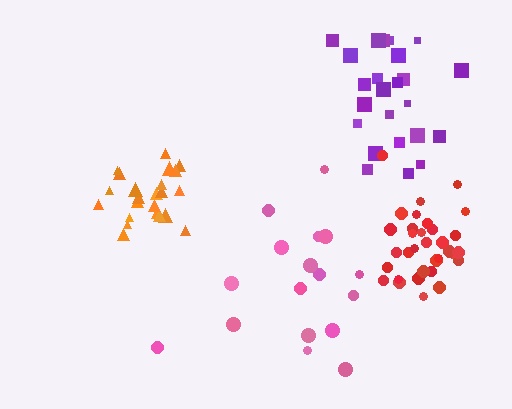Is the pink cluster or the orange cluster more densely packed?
Orange.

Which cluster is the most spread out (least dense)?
Pink.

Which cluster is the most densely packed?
Red.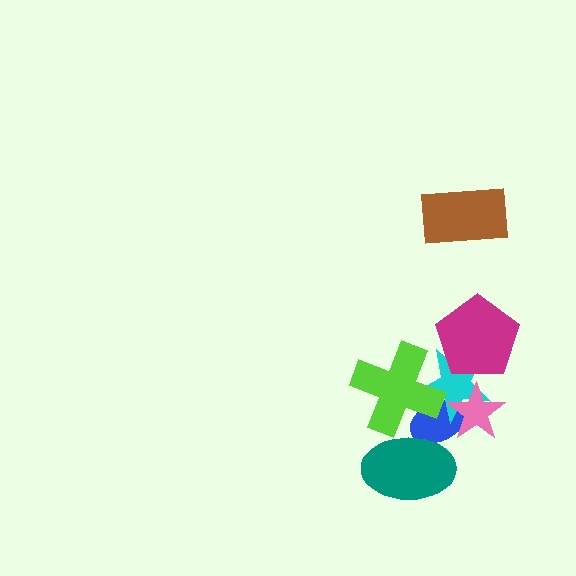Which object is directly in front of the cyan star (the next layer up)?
The magenta pentagon is directly in front of the cyan star.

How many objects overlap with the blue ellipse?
4 objects overlap with the blue ellipse.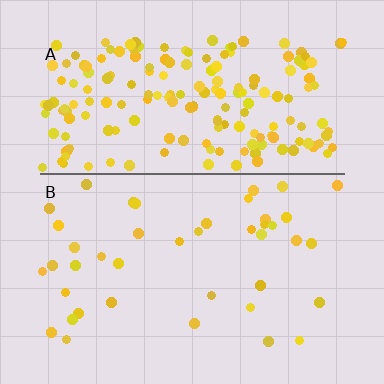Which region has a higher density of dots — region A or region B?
A (the top).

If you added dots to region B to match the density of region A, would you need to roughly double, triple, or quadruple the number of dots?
Approximately quadruple.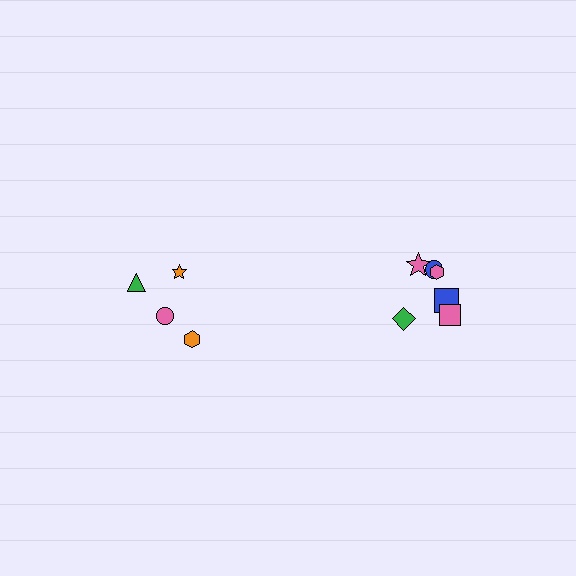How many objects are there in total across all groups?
There are 10 objects.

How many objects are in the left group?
There are 4 objects.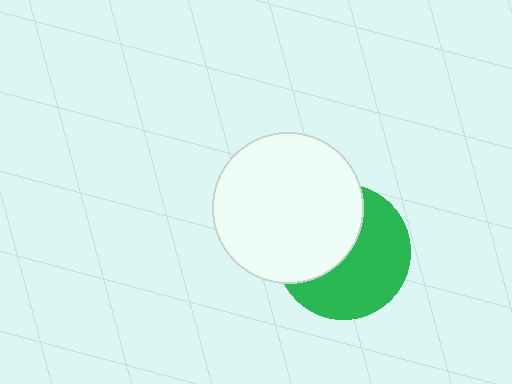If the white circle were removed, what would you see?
You would see the complete green circle.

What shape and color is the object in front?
The object in front is a white circle.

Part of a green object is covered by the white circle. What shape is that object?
It is a circle.